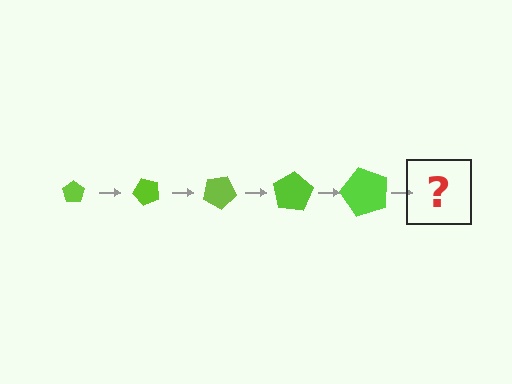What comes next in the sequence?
The next element should be a pentagon, larger than the previous one and rotated 250 degrees from the start.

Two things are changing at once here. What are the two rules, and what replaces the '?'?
The two rules are that the pentagon grows larger each step and it rotates 50 degrees each step. The '?' should be a pentagon, larger than the previous one and rotated 250 degrees from the start.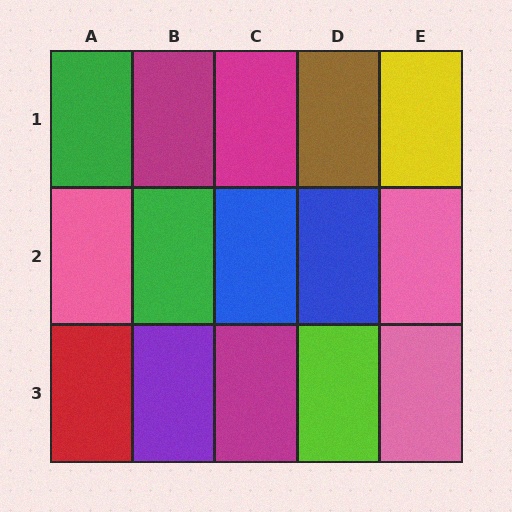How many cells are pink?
3 cells are pink.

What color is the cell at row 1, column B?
Magenta.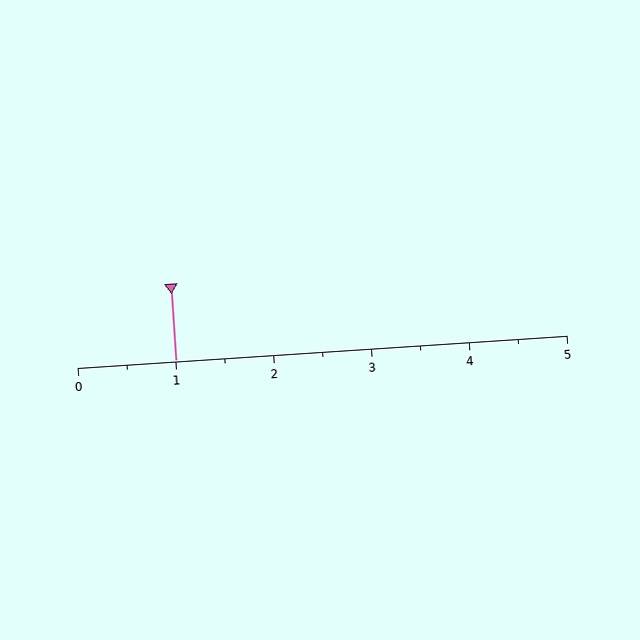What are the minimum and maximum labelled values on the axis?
The axis runs from 0 to 5.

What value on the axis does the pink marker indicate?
The marker indicates approximately 1.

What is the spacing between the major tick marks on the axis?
The major ticks are spaced 1 apart.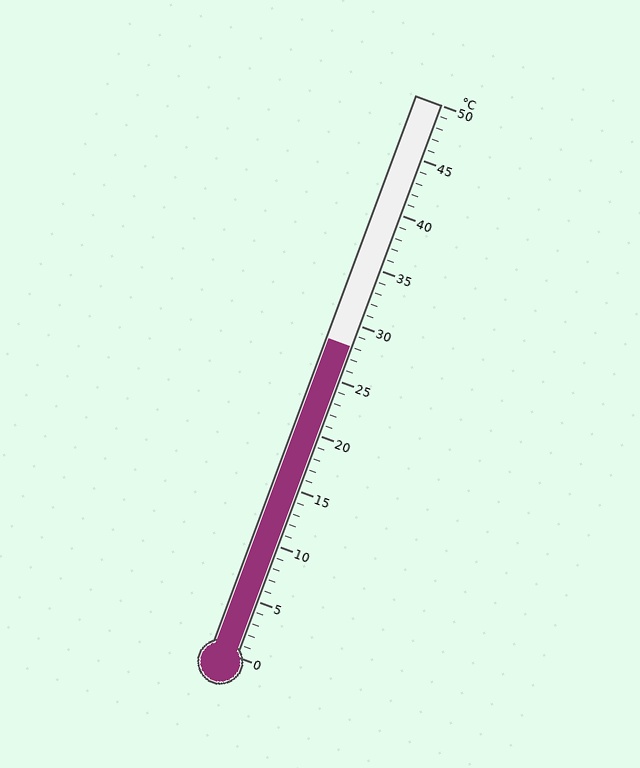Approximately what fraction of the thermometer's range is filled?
The thermometer is filled to approximately 55% of its range.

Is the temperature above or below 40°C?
The temperature is below 40°C.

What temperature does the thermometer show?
The thermometer shows approximately 28°C.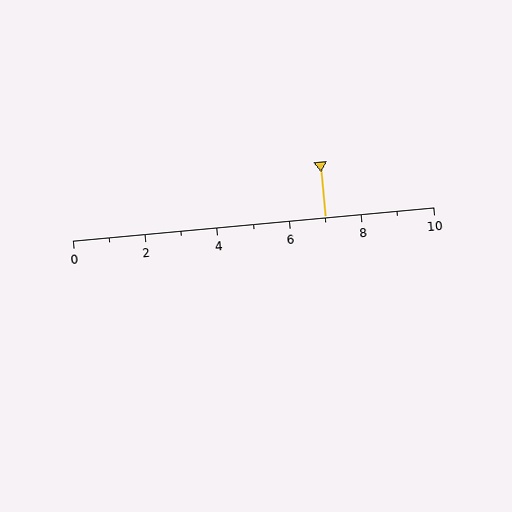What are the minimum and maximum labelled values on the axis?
The axis runs from 0 to 10.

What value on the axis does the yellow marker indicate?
The marker indicates approximately 7.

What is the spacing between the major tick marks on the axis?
The major ticks are spaced 2 apart.